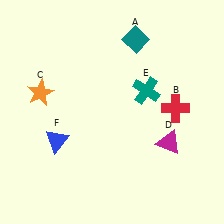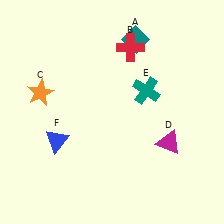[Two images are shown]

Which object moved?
The red cross (B) moved up.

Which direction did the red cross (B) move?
The red cross (B) moved up.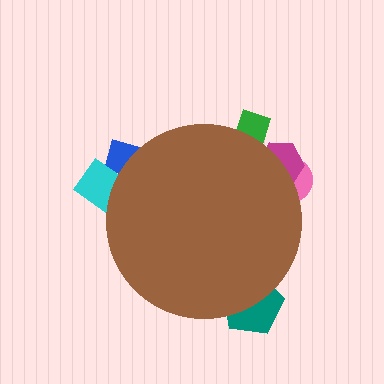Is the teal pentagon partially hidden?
Yes, the teal pentagon is partially hidden behind the brown circle.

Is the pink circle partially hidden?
Yes, the pink circle is partially hidden behind the brown circle.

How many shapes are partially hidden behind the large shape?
6 shapes are partially hidden.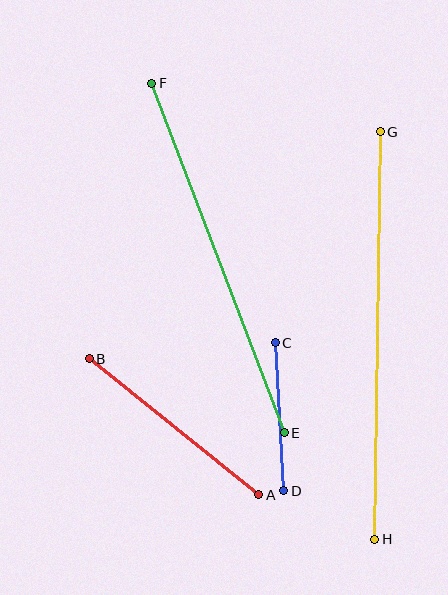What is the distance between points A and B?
The distance is approximately 217 pixels.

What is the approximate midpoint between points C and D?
The midpoint is at approximately (280, 417) pixels.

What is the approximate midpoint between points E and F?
The midpoint is at approximately (218, 258) pixels.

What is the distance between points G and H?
The distance is approximately 408 pixels.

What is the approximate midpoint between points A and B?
The midpoint is at approximately (174, 427) pixels.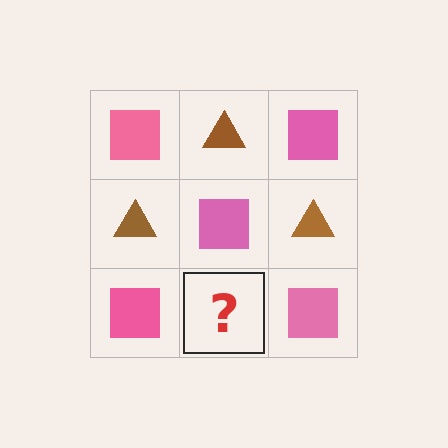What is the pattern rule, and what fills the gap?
The rule is that it alternates pink square and brown triangle in a checkerboard pattern. The gap should be filled with a brown triangle.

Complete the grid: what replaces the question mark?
The question mark should be replaced with a brown triangle.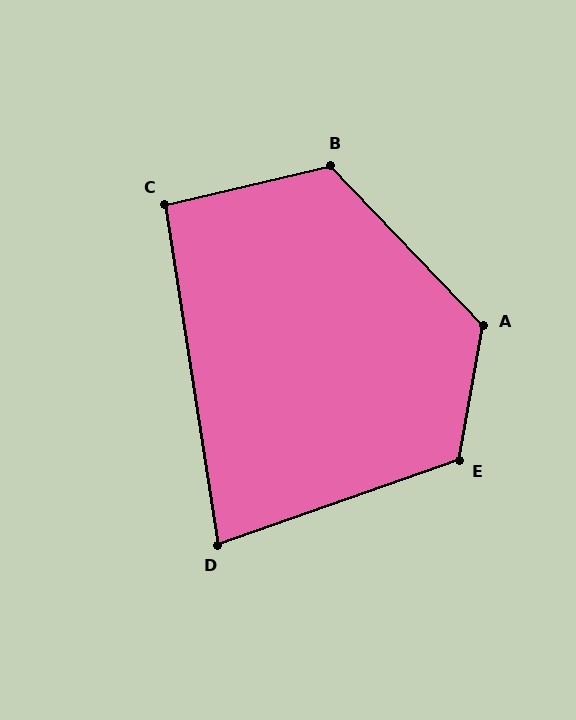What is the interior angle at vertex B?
Approximately 121 degrees (obtuse).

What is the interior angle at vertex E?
Approximately 120 degrees (obtuse).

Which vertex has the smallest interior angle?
D, at approximately 79 degrees.